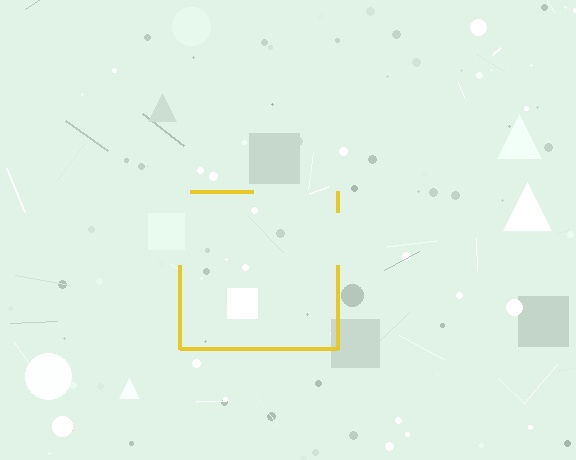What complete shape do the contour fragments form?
The contour fragments form a square.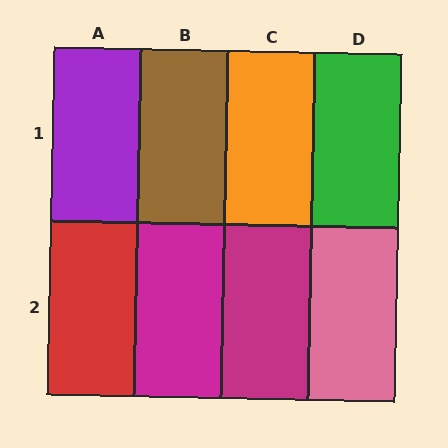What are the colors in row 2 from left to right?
Red, magenta, magenta, pink.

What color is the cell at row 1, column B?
Brown.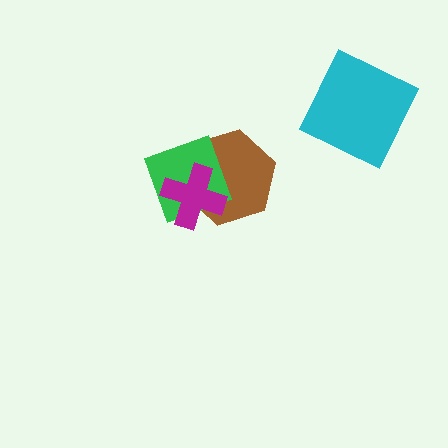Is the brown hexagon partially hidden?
Yes, it is partially covered by another shape.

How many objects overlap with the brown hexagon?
2 objects overlap with the brown hexagon.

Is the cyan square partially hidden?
No, no other shape covers it.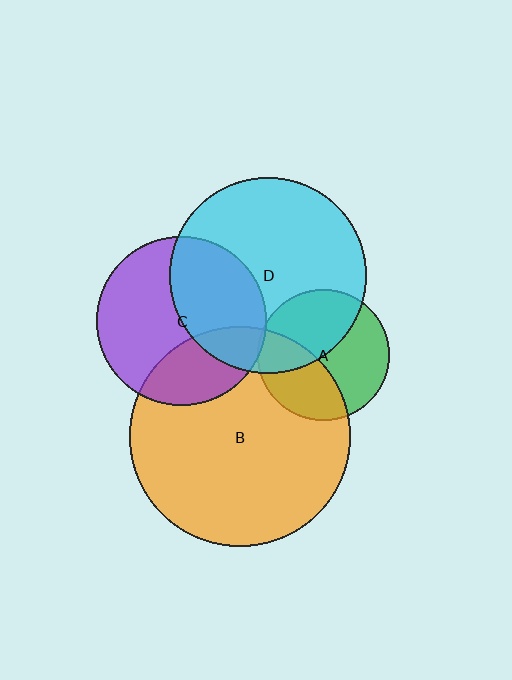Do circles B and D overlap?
Yes.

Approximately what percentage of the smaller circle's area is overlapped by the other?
Approximately 15%.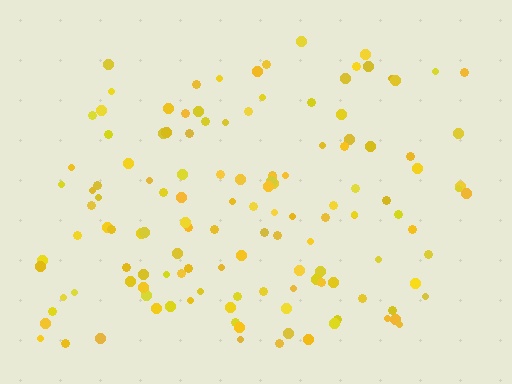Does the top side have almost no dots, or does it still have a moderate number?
Still a moderate number, just noticeably fewer than the bottom.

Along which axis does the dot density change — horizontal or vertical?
Vertical.